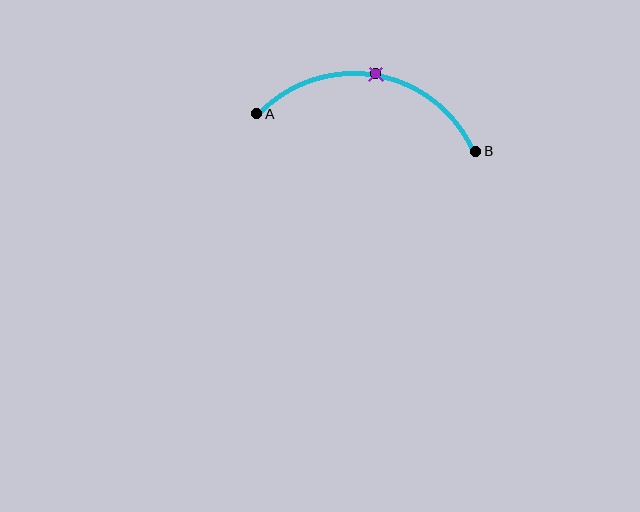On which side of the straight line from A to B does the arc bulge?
The arc bulges above the straight line connecting A and B.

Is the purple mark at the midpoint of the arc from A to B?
Yes. The purple mark lies on the arc at equal arc-length from both A and B — it is the arc midpoint.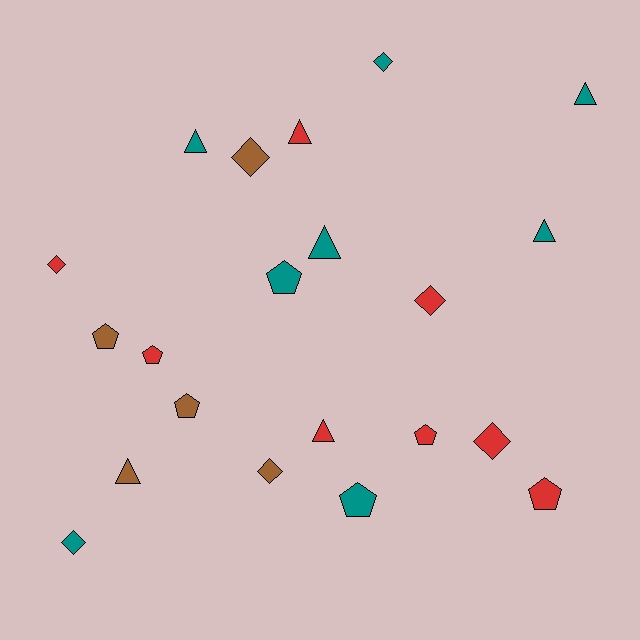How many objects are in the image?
There are 21 objects.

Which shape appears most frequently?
Triangle, with 7 objects.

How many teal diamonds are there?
There are 2 teal diamonds.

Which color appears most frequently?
Red, with 8 objects.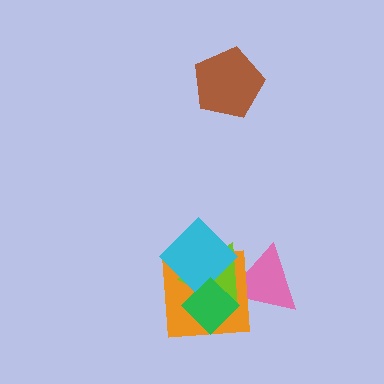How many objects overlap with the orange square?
4 objects overlap with the orange square.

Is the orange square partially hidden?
Yes, it is partially covered by another shape.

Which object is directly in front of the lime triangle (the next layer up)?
The cyan diamond is directly in front of the lime triangle.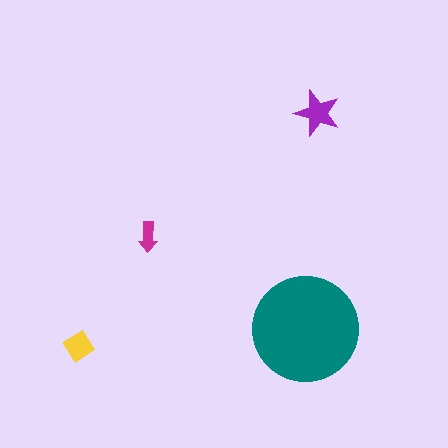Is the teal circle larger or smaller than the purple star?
Larger.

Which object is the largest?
The teal circle.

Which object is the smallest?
The magenta arrow.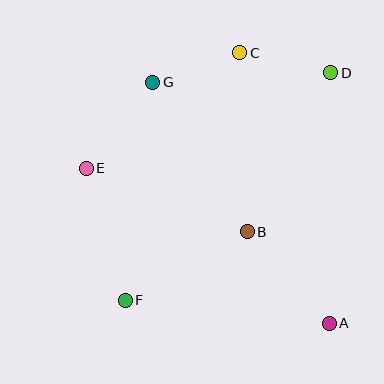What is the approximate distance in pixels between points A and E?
The distance between A and E is approximately 288 pixels.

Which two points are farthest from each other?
Points D and F are farthest from each other.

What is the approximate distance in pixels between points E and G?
The distance between E and G is approximately 109 pixels.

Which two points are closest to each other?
Points C and G are closest to each other.